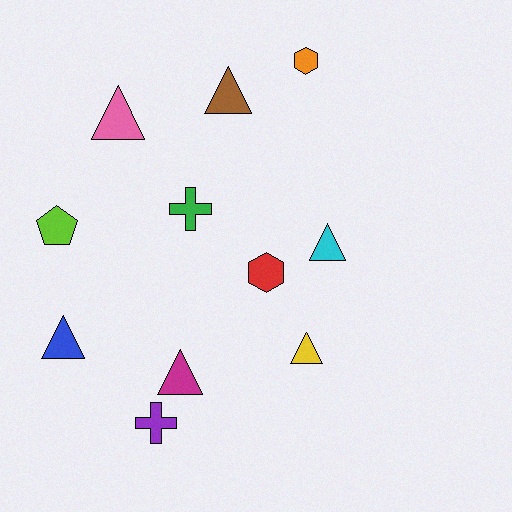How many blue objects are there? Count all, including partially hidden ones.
There is 1 blue object.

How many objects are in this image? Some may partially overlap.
There are 11 objects.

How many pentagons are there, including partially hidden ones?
There is 1 pentagon.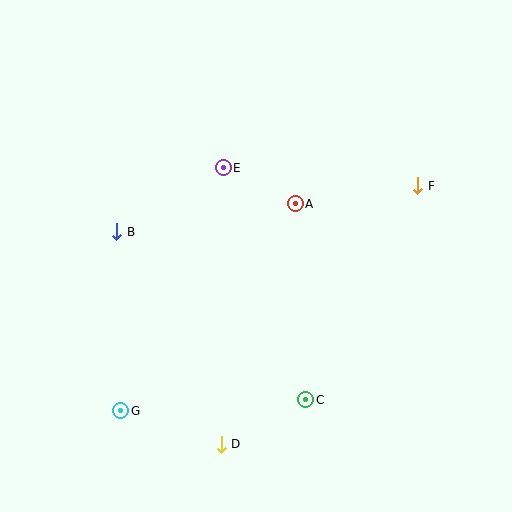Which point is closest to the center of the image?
Point A at (295, 204) is closest to the center.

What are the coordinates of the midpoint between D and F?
The midpoint between D and F is at (319, 315).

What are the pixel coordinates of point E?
Point E is at (223, 168).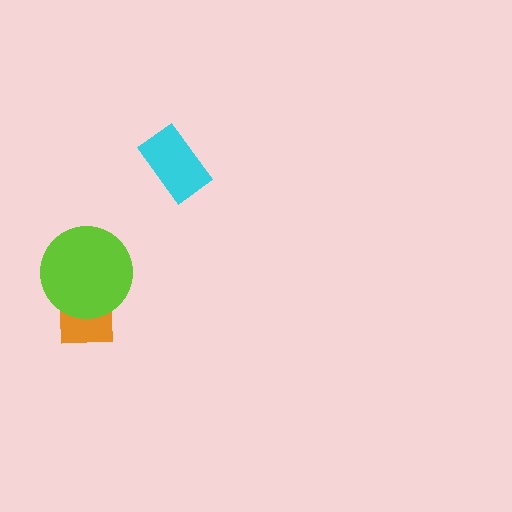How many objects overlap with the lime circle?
1 object overlaps with the lime circle.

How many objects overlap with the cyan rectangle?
0 objects overlap with the cyan rectangle.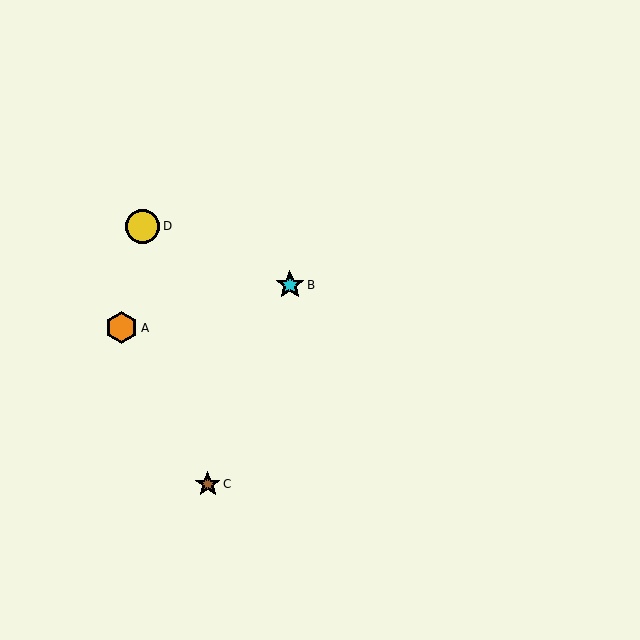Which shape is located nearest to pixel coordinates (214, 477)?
The brown star (labeled C) at (208, 484) is nearest to that location.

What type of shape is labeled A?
Shape A is an orange hexagon.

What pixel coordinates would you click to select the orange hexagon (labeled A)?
Click at (122, 328) to select the orange hexagon A.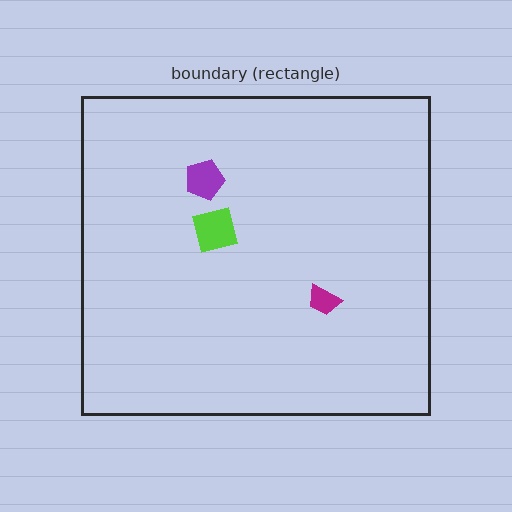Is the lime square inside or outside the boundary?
Inside.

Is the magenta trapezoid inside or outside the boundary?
Inside.